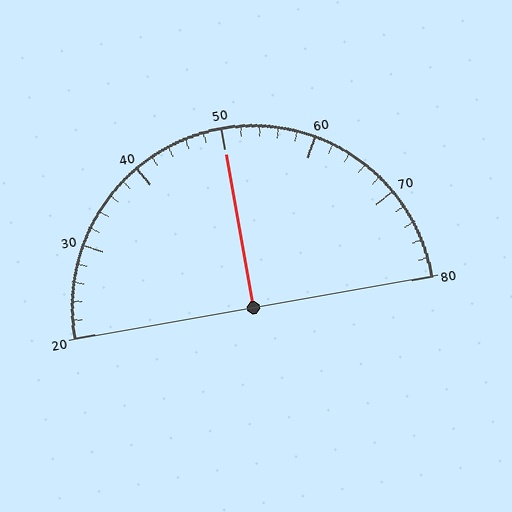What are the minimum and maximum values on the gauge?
The gauge ranges from 20 to 80.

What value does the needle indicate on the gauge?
The needle indicates approximately 50.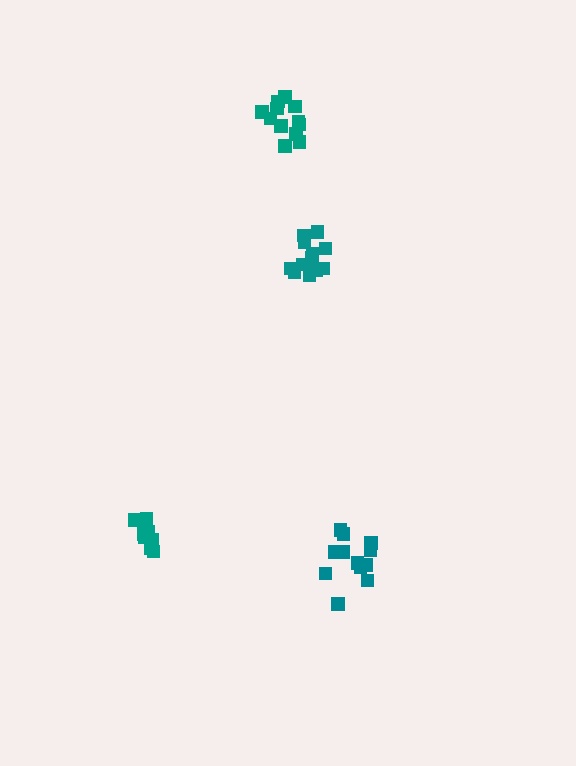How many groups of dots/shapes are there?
There are 4 groups.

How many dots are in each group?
Group 1: 12 dots, Group 2: 12 dots, Group 3: 8 dots, Group 4: 12 dots (44 total).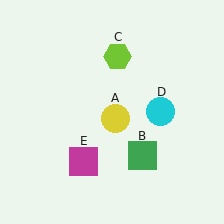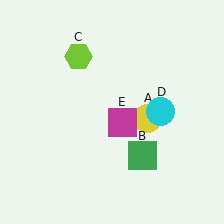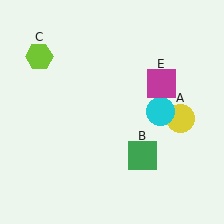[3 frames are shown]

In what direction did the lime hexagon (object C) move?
The lime hexagon (object C) moved left.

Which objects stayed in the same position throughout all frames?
Green square (object B) and cyan circle (object D) remained stationary.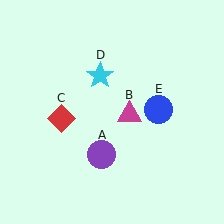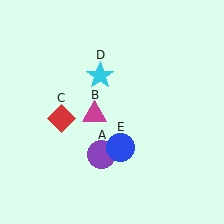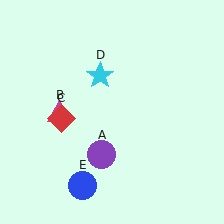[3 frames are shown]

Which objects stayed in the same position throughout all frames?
Purple circle (object A) and red diamond (object C) and cyan star (object D) remained stationary.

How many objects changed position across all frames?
2 objects changed position: magenta triangle (object B), blue circle (object E).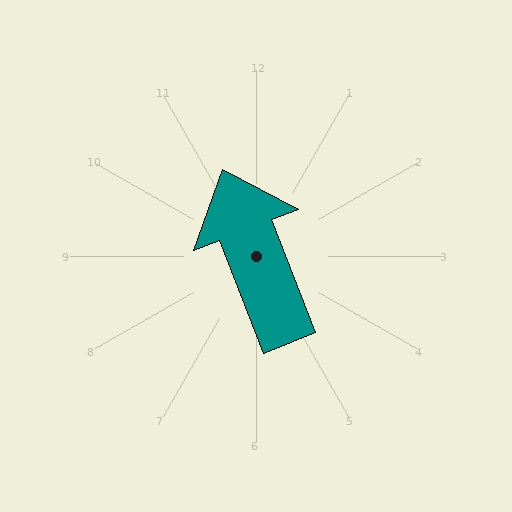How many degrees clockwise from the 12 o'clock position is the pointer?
Approximately 339 degrees.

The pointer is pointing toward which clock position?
Roughly 11 o'clock.